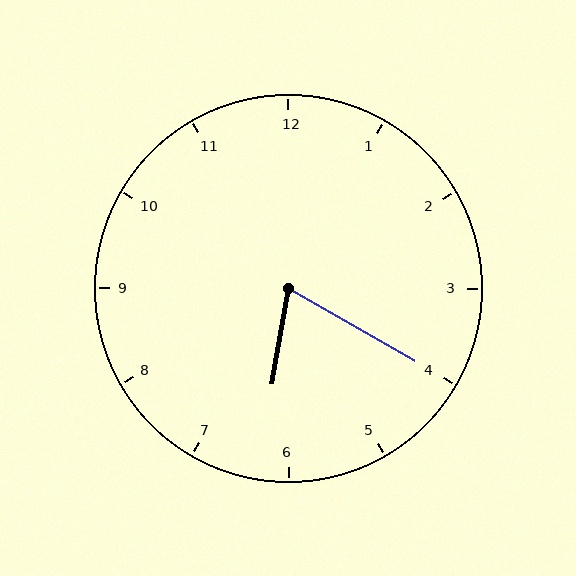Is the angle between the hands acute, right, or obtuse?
It is acute.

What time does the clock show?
6:20.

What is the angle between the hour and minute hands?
Approximately 70 degrees.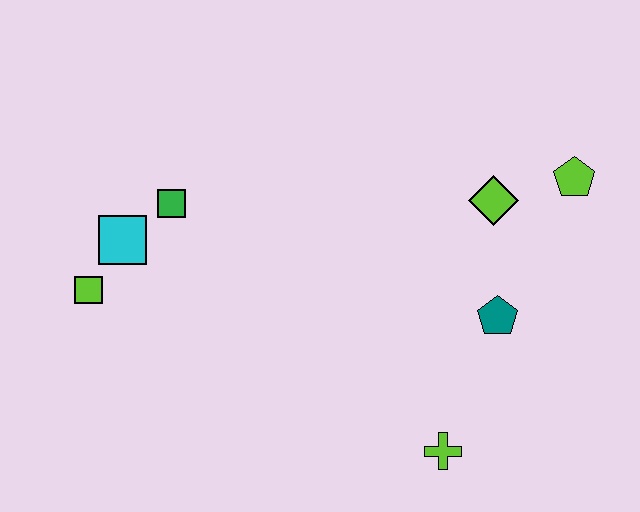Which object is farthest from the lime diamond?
The lime square is farthest from the lime diamond.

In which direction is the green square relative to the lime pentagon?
The green square is to the left of the lime pentagon.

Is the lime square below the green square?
Yes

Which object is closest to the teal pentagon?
The lime diamond is closest to the teal pentagon.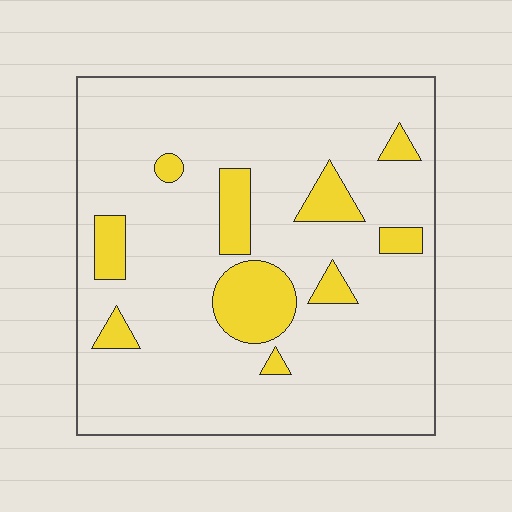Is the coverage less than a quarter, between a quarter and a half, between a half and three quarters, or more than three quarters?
Less than a quarter.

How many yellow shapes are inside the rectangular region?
10.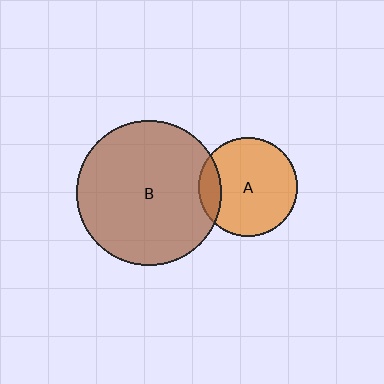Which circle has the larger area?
Circle B (brown).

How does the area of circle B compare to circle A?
Approximately 2.1 times.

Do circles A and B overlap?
Yes.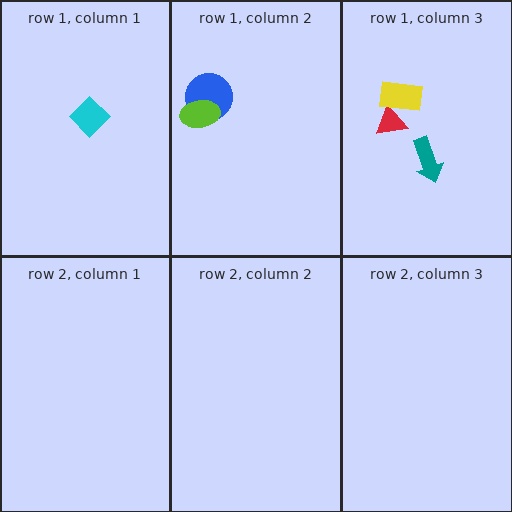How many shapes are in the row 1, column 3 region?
3.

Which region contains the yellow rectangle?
The row 1, column 3 region.